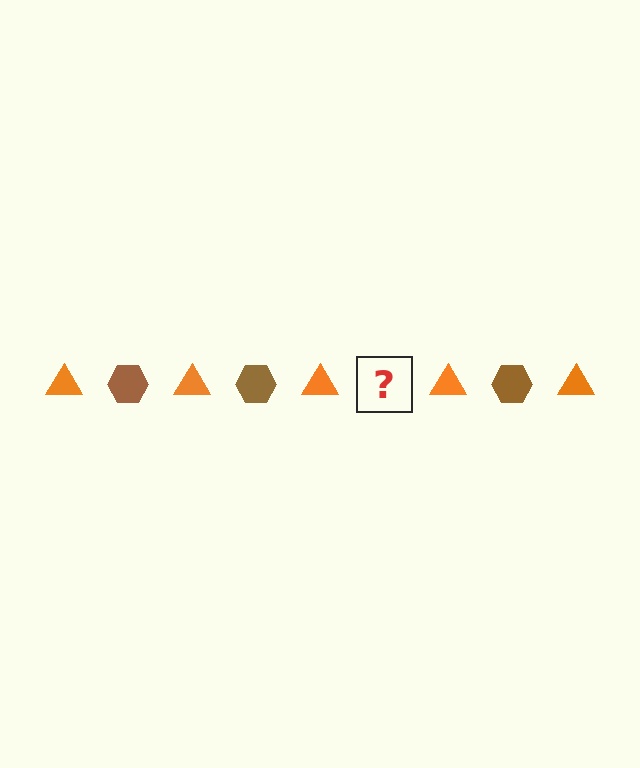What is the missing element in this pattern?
The missing element is a brown hexagon.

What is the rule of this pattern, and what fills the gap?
The rule is that the pattern alternates between orange triangle and brown hexagon. The gap should be filled with a brown hexagon.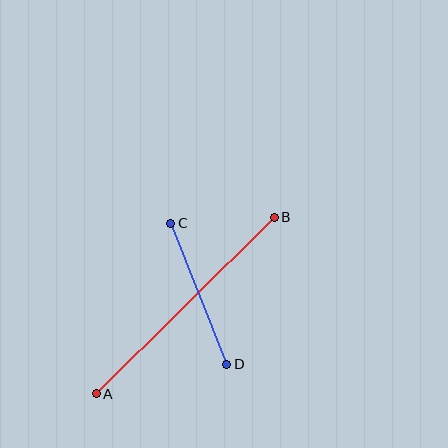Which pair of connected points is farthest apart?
Points A and B are farthest apart.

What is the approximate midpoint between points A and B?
The midpoint is at approximately (185, 306) pixels.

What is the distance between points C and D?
The distance is approximately 151 pixels.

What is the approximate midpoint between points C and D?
The midpoint is at approximately (199, 294) pixels.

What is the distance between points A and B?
The distance is approximately 251 pixels.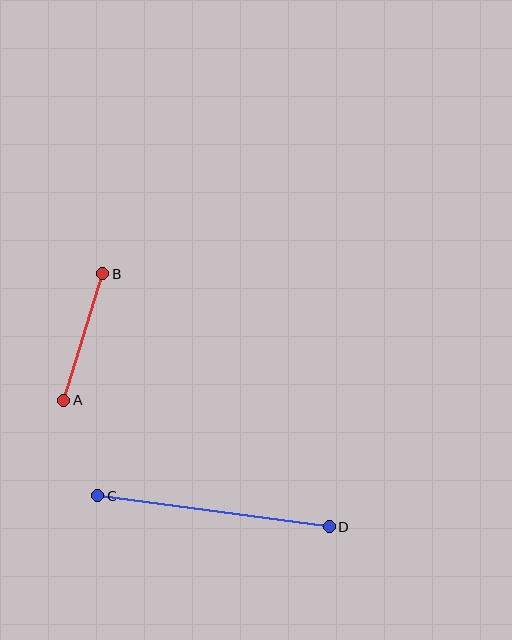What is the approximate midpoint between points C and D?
The midpoint is at approximately (214, 511) pixels.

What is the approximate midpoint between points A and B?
The midpoint is at approximately (83, 337) pixels.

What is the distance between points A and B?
The distance is approximately 132 pixels.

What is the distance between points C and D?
The distance is approximately 234 pixels.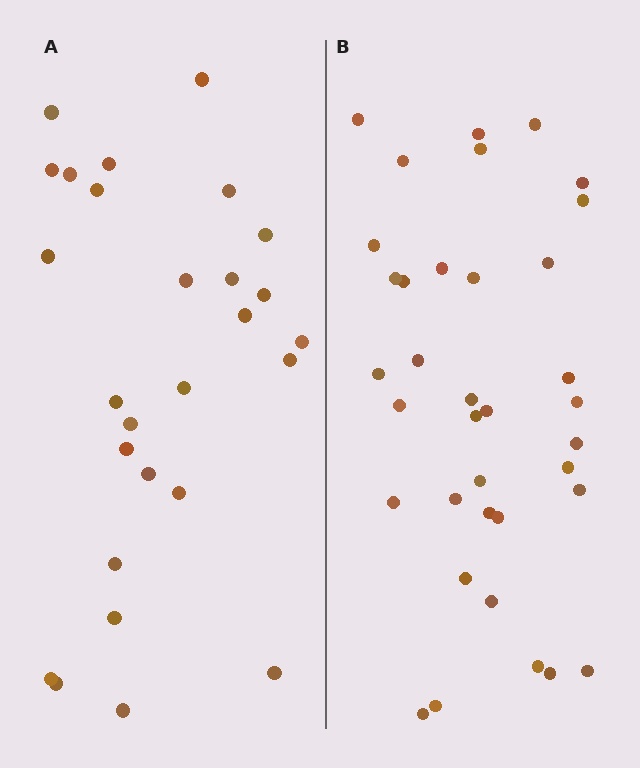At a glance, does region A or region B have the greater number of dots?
Region B (the right region) has more dots.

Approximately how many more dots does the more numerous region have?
Region B has roughly 8 or so more dots than region A.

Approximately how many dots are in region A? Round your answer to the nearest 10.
About 30 dots. (The exact count is 27, which rounds to 30.)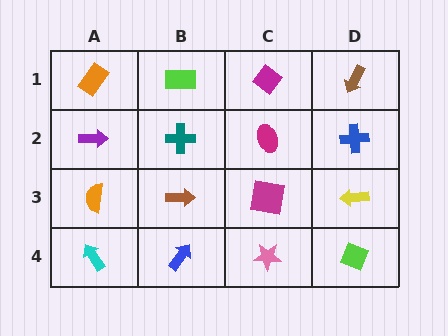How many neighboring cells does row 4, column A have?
2.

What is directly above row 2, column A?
An orange rectangle.